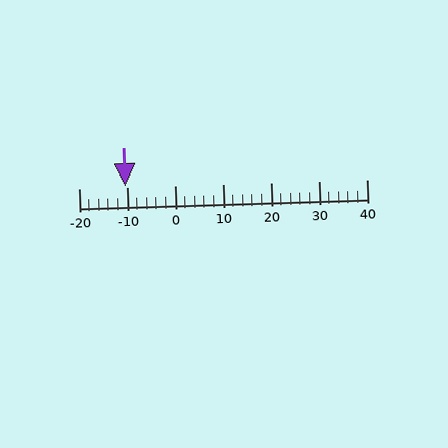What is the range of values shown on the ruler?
The ruler shows values from -20 to 40.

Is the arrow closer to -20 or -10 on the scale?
The arrow is closer to -10.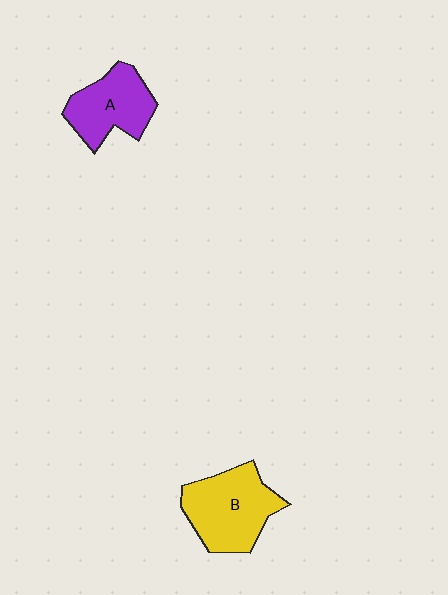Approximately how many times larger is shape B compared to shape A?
Approximately 1.3 times.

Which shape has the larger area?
Shape B (yellow).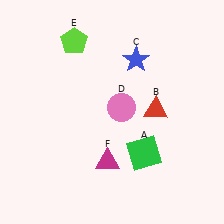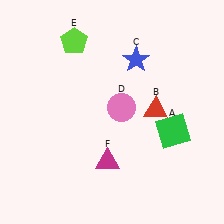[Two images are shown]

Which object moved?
The green square (A) moved right.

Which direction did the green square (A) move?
The green square (A) moved right.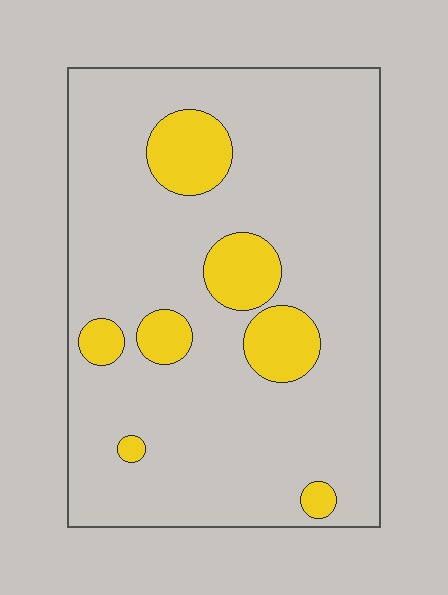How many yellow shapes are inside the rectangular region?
7.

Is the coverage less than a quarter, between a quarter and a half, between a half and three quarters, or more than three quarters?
Less than a quarter.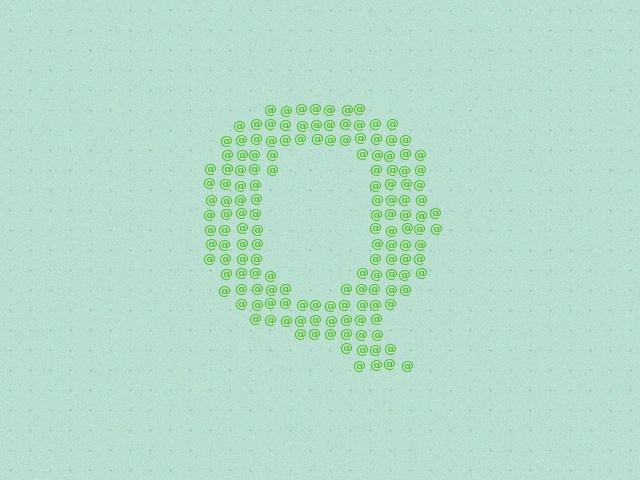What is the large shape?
The large shape is the letter Q.